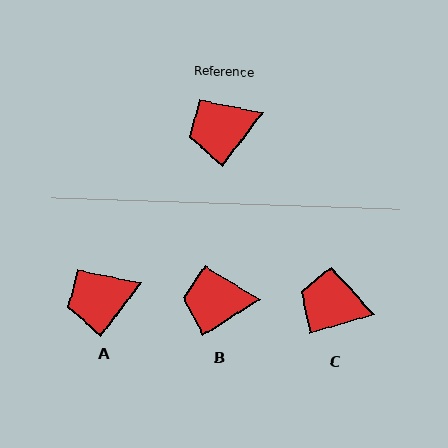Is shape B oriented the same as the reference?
No, it is off by about 21 degrees.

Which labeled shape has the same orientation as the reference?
A.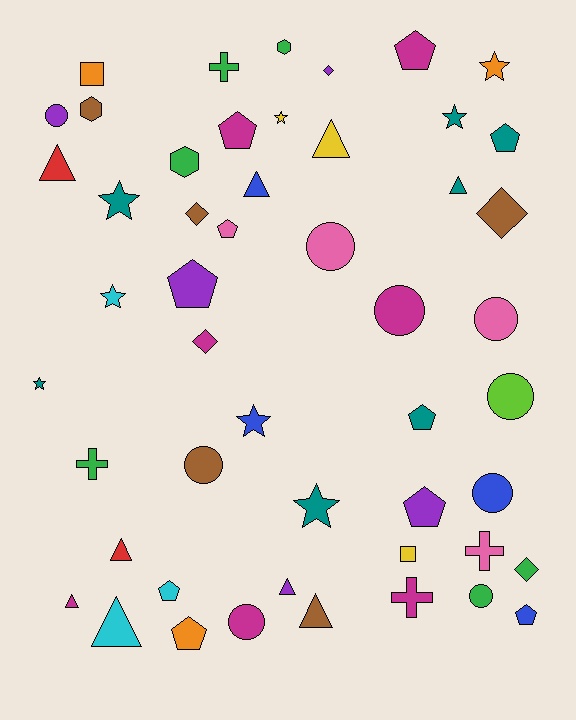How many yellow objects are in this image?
There are 3 yellow objects.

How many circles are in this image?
There are 9 circles.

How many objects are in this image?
There are 50 objects.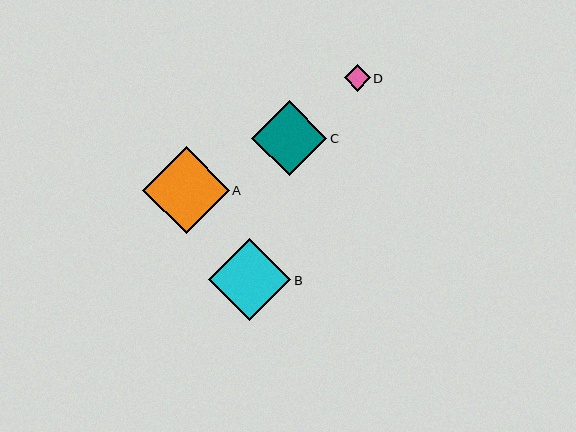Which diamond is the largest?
Diamond A is the largest with a size of approximately 86 pixels.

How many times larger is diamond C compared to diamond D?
Diamond C is approximately 2.8 times the size of diamond D.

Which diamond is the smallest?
Diamond D is the smallest with a size of approximately 26 pixels.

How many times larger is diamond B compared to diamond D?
Diamond B is approximately 3.1 times the size of diamond D.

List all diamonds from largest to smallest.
From largest to smallest: A, B, C, D.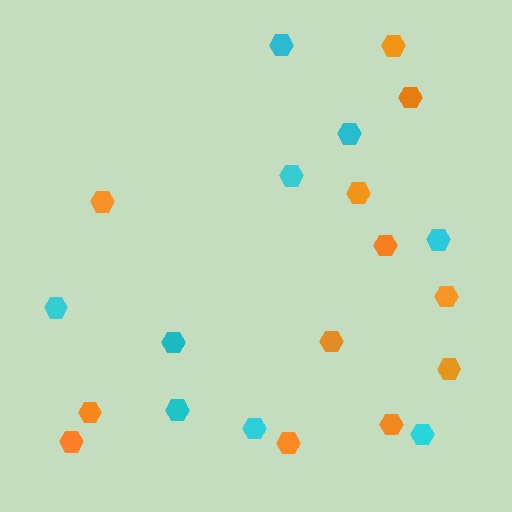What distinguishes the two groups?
There are 2 groups: one group of orange hexagons (12) and one group of cyan hexagons (9).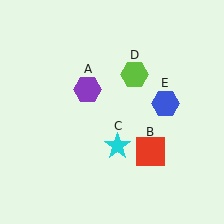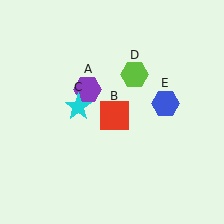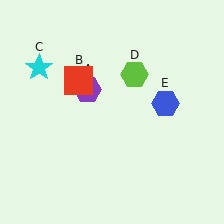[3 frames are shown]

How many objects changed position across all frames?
2 objects changed position: red square (object B), cyan star (object C).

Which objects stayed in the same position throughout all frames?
Purple hexagon (object A) and lime hexagon (object D) and blue hexagon (object E) remained stationary.